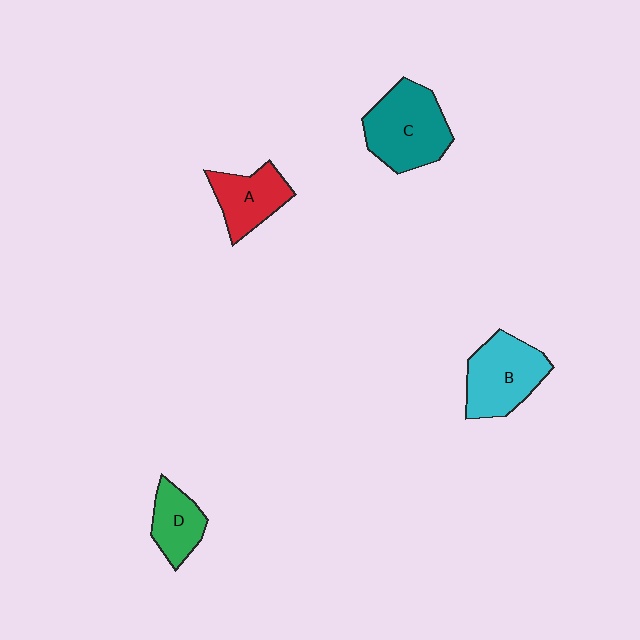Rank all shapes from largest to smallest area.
From largest to smallest: C (teal), B (cyan), A (red), D (green).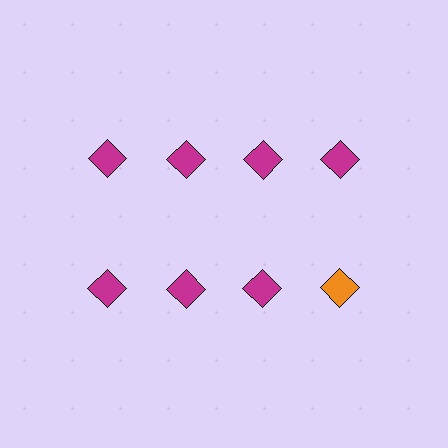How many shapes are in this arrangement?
There are 8 shapes arranged in a grid pattern.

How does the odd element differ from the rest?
It has a different color: orange instead of magenta.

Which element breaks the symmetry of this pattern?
The orange diamond in the second row, second from right column breaks the symmetry. All other shapes are magenta diamonds.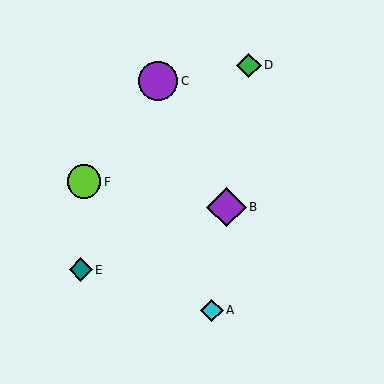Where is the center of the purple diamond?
The center of the purple diamond is at (226, 207).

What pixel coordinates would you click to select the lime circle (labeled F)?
Click at (84, 182) to select the lime circle F.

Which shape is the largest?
The purple diamond (labeled B) is the largest.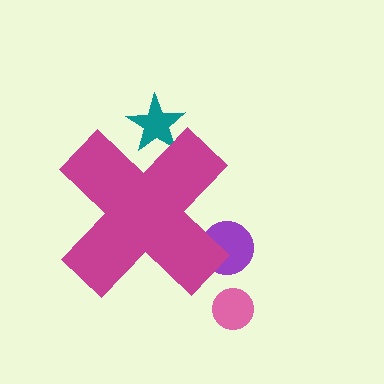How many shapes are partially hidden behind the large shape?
2 shapes are partially hidden.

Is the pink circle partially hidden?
No, the pink circle is fully visible.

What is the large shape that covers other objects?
A magenta cross.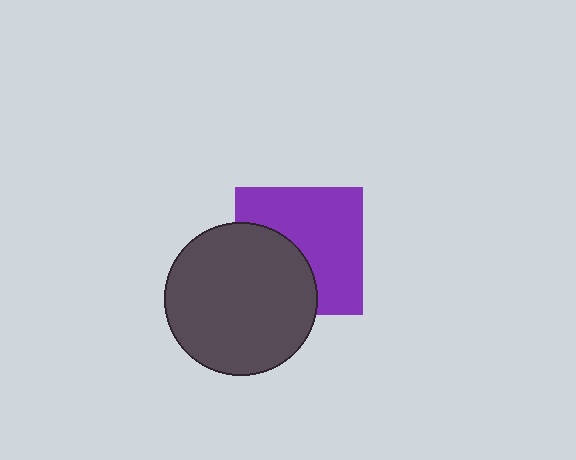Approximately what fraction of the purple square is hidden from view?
Roughly 39% of the purple square is hidden behind the dark gray circle.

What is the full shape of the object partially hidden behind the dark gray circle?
The partially hidden object is a purple square.